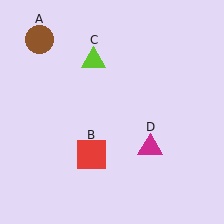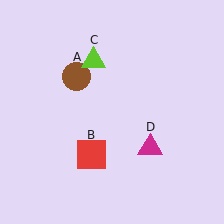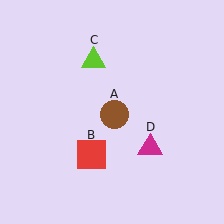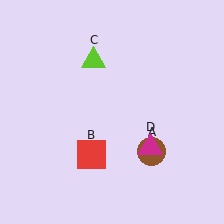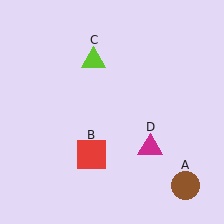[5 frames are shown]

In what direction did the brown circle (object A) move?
The brown circle (object A) moved down and to the right.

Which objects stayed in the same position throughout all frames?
Red square (object B) and lime triangle (object C) and magenta triangle (object D) remained stationary.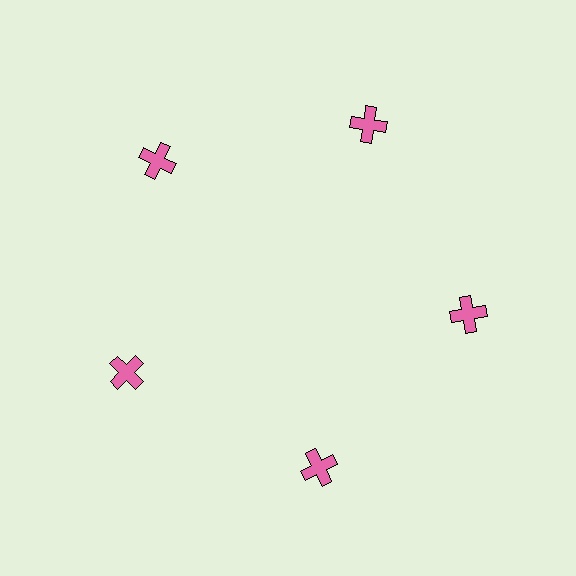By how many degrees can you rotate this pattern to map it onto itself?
The pattern maps onto itself every 72 degrees of rotation.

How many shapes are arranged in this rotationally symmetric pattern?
There are 5 shapes, arranged in 5 groups of 1.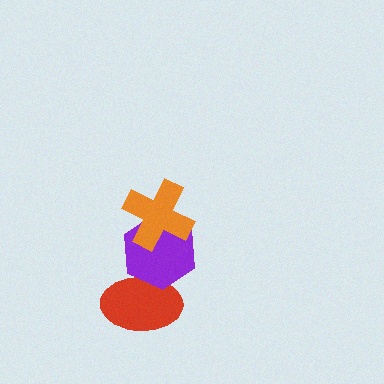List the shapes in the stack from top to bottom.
From top to bottom: the orange cross, the purple hexagon, the red ellipse.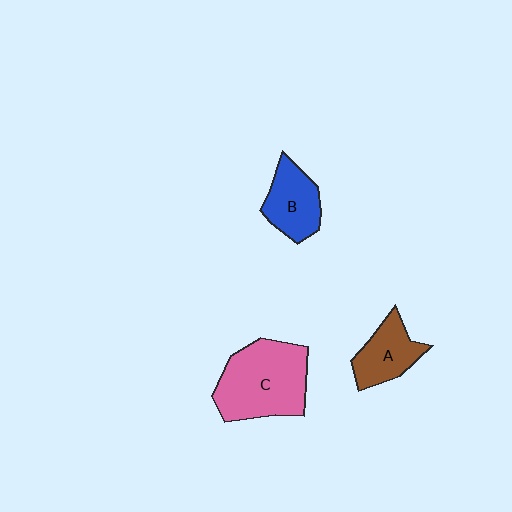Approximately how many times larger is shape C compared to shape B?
Approximately 1.8 times.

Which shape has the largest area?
Shape C (pink).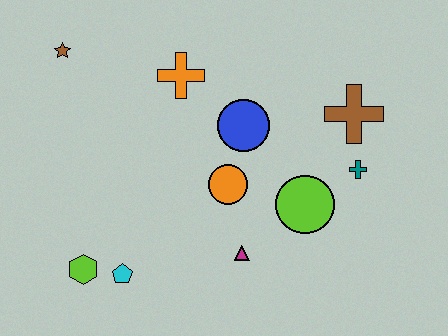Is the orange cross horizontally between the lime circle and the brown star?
Yes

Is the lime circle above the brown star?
No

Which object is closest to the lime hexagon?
The cyan pentagon is closest to the lime hexagon.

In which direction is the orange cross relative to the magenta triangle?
The orange cross is above the magenta triangle.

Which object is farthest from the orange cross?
The lime hexagon is farthest from the orange cross.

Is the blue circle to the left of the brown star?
No